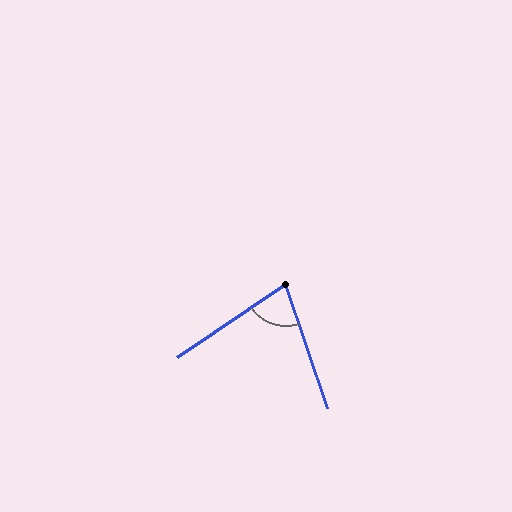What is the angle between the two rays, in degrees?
Approximately 74 degrees.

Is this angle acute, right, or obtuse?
It is acute.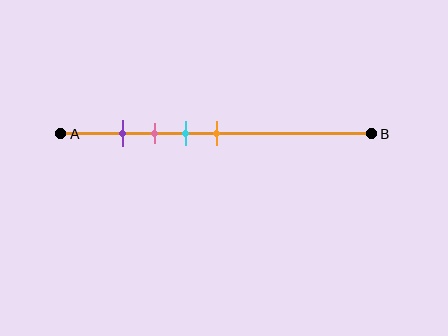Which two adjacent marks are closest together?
The purple and pink marks are the closest adjacent pair.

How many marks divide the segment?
There are 4 marks dividing the segment.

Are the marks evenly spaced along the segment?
Yes, the marks are approximately evenly spaced.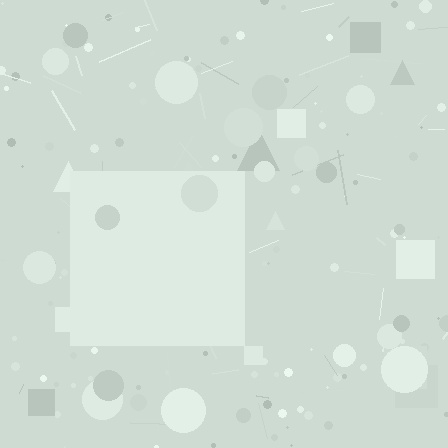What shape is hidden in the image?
A square is hidden in the image.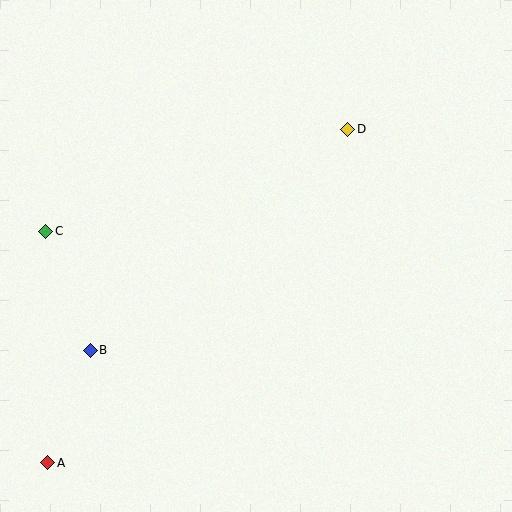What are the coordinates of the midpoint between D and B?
The midpoint between D and B is at (219, 240).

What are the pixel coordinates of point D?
Point D is at (348, 129).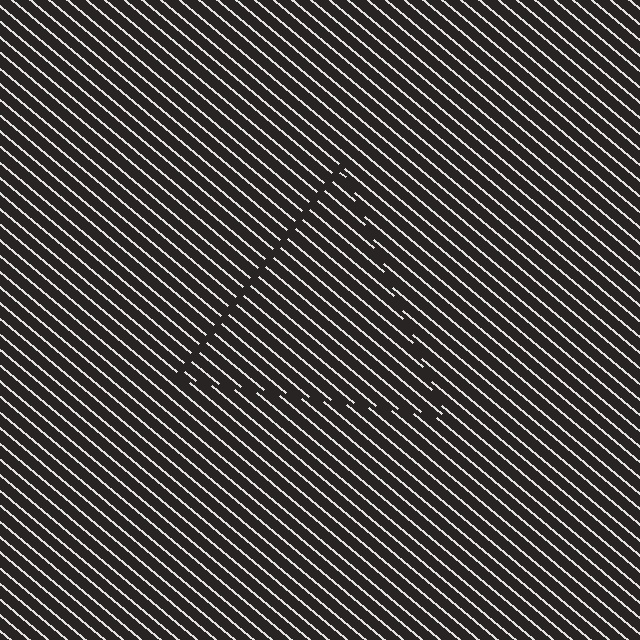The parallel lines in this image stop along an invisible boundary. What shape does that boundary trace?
An illusory triangle. The interior of the shape contains the same grating, shifted by half a period — the contour is defined by the phase discontinuity where line-ends from the inner and outer gratings abut.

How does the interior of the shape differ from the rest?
The interior of the shape contains the same grating, shifted by half a period — the contour is defined by the phase discontinuity where line-ends from the inner and outer gratings abut.